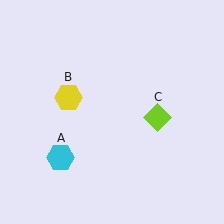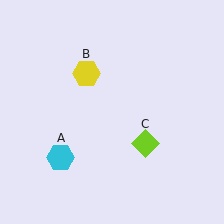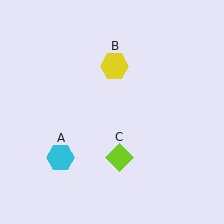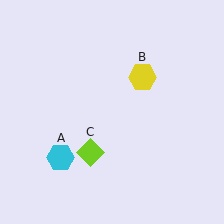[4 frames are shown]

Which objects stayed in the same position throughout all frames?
Cyan hexagon (object A) remained stationary.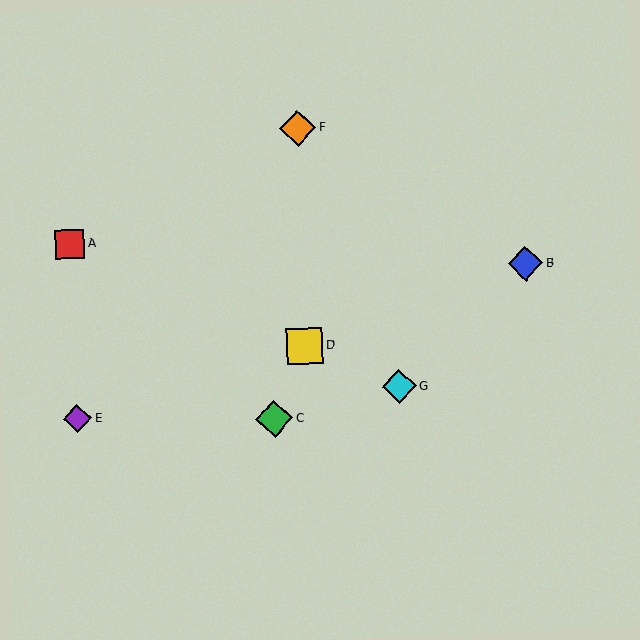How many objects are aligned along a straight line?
3 objects (A, D, G) are aligned along a straight line.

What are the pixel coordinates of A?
Object A is at (70, 244).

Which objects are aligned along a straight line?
Objects A, D, G are aligned along a straight line.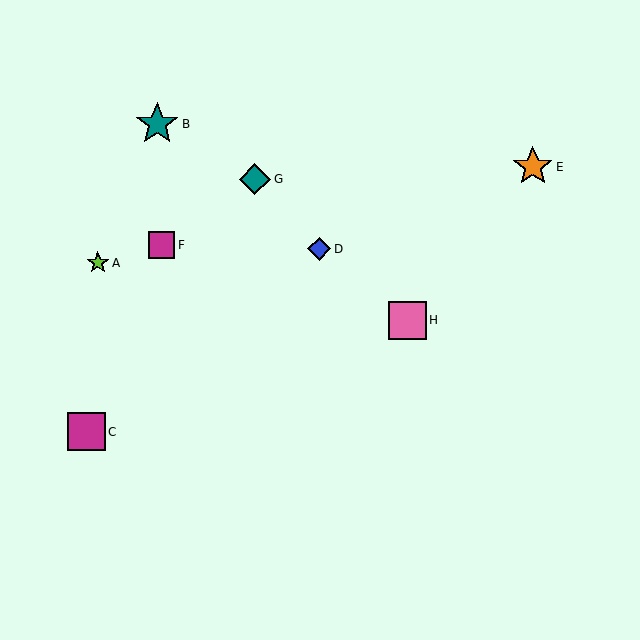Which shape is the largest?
The teal star (labeled B) is the largest.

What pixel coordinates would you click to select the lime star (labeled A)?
Click at (98, 263) to select the lime star A.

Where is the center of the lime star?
The center of the lime star is at (98, 263).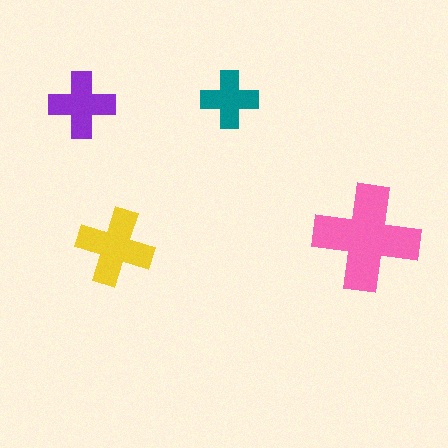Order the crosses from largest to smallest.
the pink one, the yellow one, the purple one, the teal one.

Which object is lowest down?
The yellow cross is bottommost.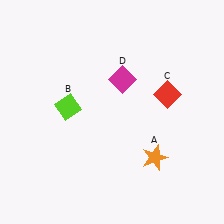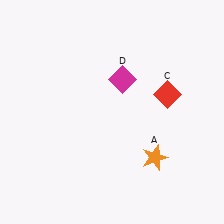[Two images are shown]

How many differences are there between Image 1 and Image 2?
There is 1 difference between the two images.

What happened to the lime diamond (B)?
The lime diamond (B) was removed in Image 2. It was in the top-left area of Image 1.